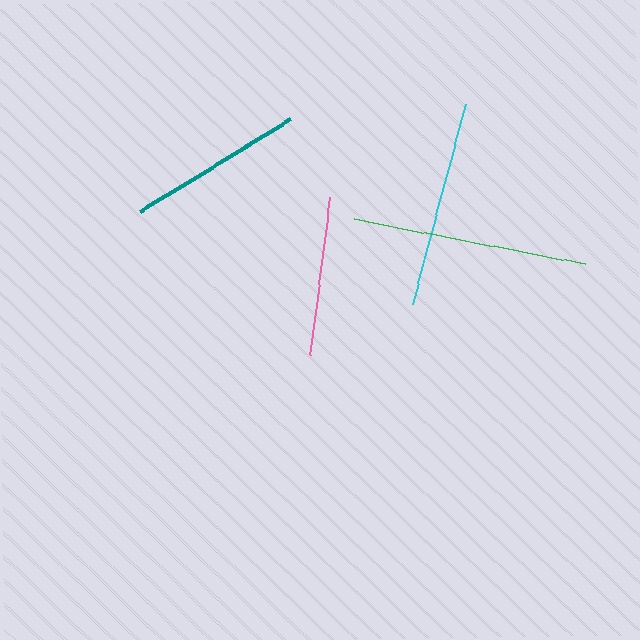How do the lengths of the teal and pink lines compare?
The teal and pink lines are approximately the same length.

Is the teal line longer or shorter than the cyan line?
The cyan line is longer than the teal line.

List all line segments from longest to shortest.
From longest to shortest: green, cyan, teal, pink.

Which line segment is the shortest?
The pink line is the shortest at approximately 160 pixels.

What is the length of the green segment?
The green segment is approximately 236 pixels long.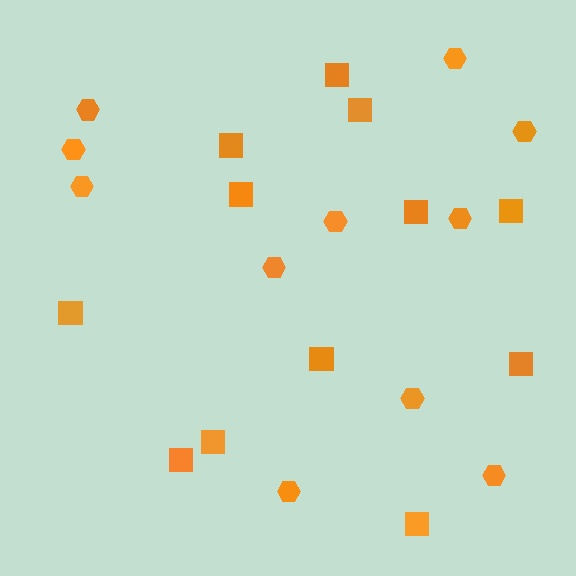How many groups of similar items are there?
There are 2 groups: one group of squares (12) and one group of hexagons (11).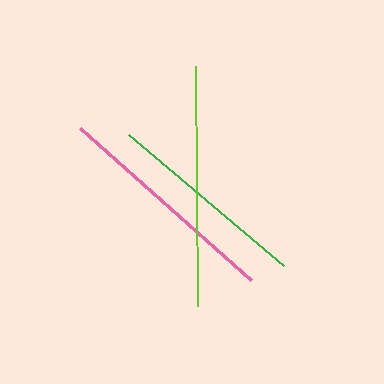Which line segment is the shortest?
The green line is the shortest at approximately 203 pixels.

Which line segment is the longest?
The lime line is the longest at approximately 241 pixels.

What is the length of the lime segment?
The lime segment is approximately 241 pixels long.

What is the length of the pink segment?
The pink segment is approximately 229 pixels long.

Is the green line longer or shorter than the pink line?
The pink line is longer than the green line.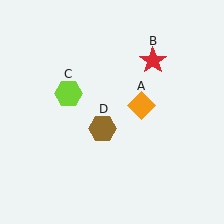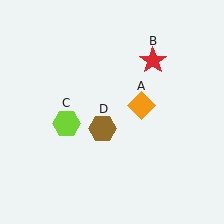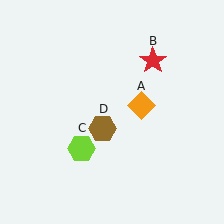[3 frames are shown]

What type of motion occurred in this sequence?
The lime hexagon (object C) rotated counterclockwise around the center of the scene.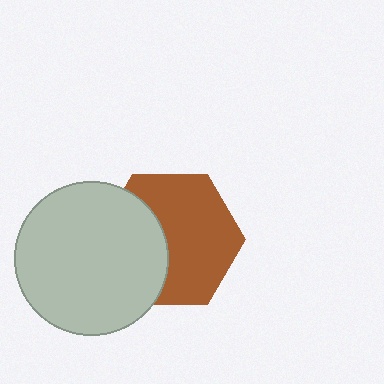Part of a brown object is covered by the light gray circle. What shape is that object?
It is a hexagon.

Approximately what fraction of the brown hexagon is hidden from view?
Roughly 38% of the brown hexagon is hidden behind the light gray circle.